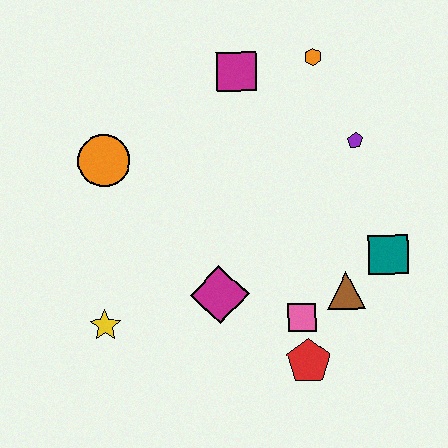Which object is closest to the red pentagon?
The pink square is closest to the red pentagon.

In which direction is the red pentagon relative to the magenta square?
The red pentagon is below the magenta square.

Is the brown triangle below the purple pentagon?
Yes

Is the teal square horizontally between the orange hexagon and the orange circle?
No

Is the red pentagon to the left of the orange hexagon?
Yes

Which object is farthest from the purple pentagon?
The yellow star is farthest from the purple pentagon.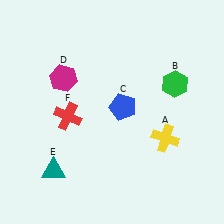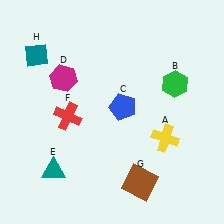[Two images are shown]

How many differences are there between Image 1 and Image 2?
There are 2 differences between the two images.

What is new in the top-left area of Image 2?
A teal diamond (H) was added in the top-left area of Image 2.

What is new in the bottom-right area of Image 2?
A brown square (G) was added in the bottom-right area of Image 2.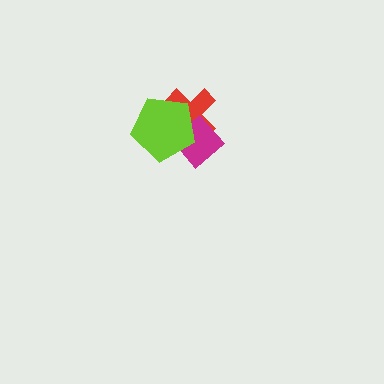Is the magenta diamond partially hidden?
Yes, it is partially covered by another shape.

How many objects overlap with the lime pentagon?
2 objects overlap with the lime pentagon.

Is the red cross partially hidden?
Yes, it is partially covered by another shape.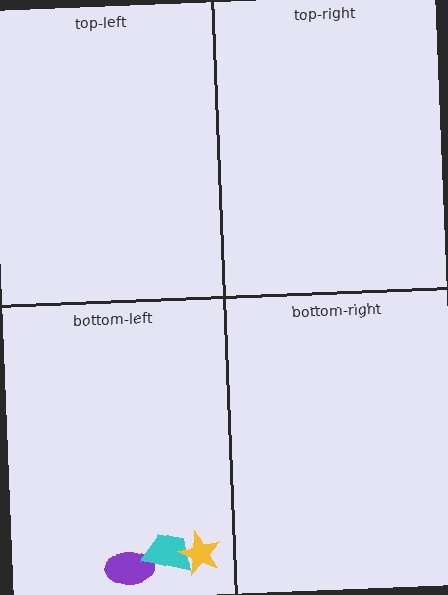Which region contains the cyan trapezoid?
The bottom-left region.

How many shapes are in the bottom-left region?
3.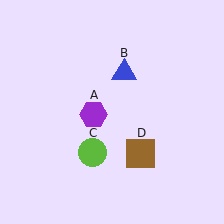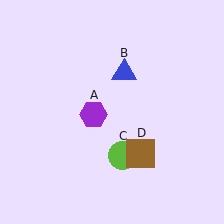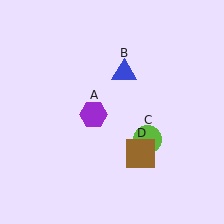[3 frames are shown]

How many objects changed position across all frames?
1 object changed position: lime circle (object C).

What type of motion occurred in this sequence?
The lime circle (object C) rotated counterclockwise around the center of the scene.